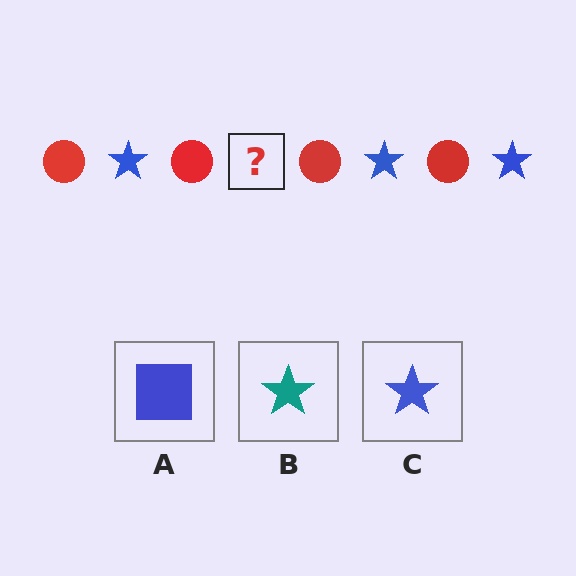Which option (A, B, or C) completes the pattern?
C.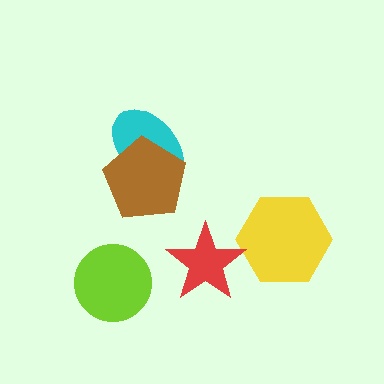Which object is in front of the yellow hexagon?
The red star is in front of the yellow hexagon.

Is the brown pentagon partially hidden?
No, no other shape covers it.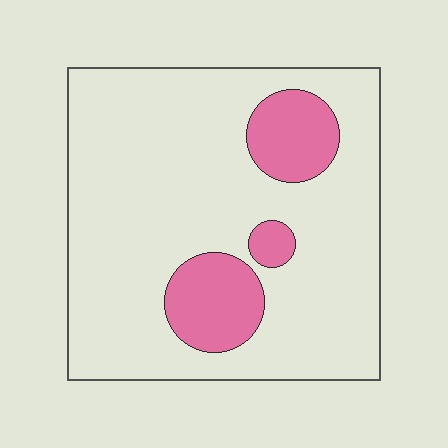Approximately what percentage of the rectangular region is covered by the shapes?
Approximately 15%.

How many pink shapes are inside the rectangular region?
3.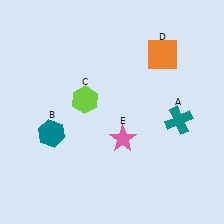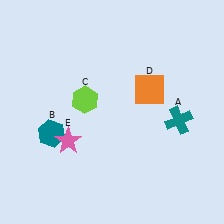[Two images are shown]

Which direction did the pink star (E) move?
The pink star (E) moved left.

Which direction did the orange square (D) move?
The orange square (D) moved down.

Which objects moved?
The objects that moved are: the orange square (D), the pink star (E).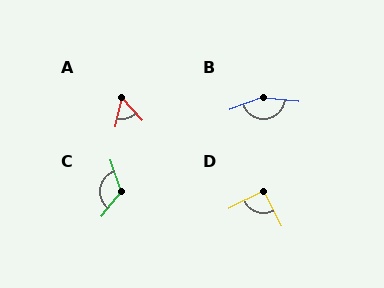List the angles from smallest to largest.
A (55°), D (90°), C (122°), B (154°).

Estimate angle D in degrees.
Approximately 90 degrees.